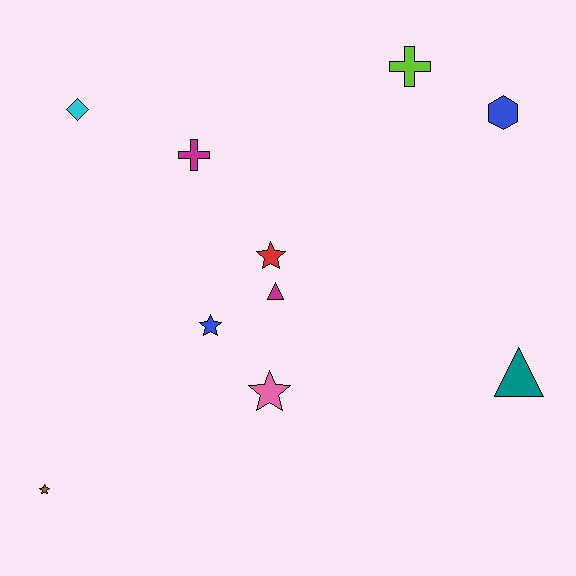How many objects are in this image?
There are 10 objects.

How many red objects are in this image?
There is 1 red object.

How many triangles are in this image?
There are 2 triangles.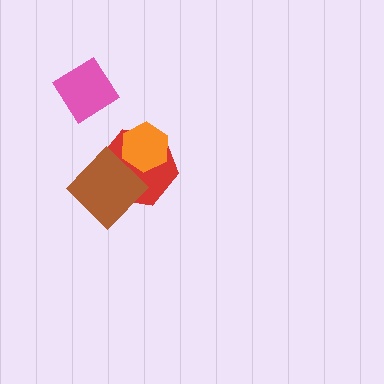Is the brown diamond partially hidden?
No, no other shape covers it.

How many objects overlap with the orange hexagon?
2 objects overlap with the orange hexagon.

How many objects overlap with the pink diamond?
0 objects overlap with the pink diamond.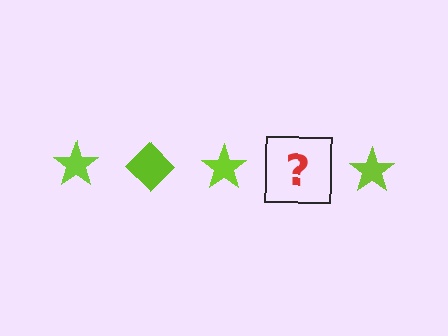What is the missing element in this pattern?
The missing element is a lime diamond.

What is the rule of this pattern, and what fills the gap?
The rule is that the pattern cycles through star, diamond shapes in lime. The gap should be filled with a lime diamond.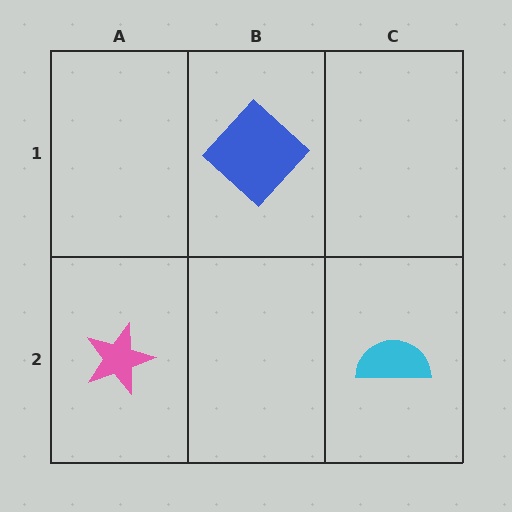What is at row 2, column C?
A cyan semicircle.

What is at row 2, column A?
A pink star.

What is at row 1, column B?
A blue diamond.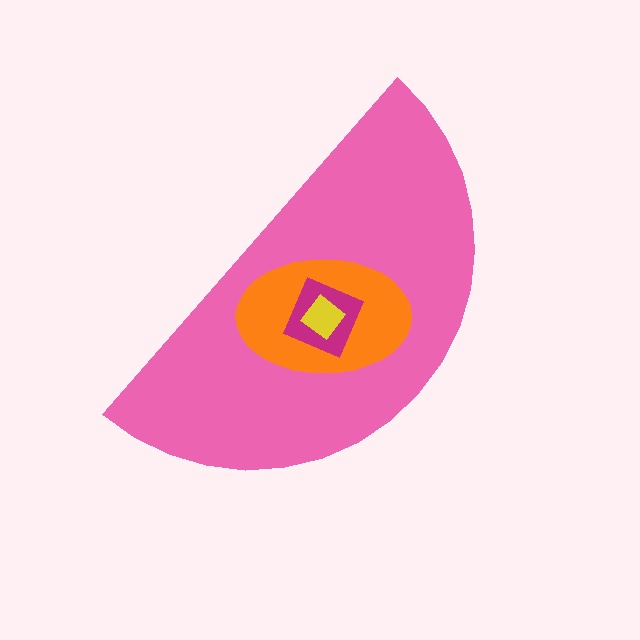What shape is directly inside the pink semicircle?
The orange ellipse.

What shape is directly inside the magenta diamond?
The yellow diamond.